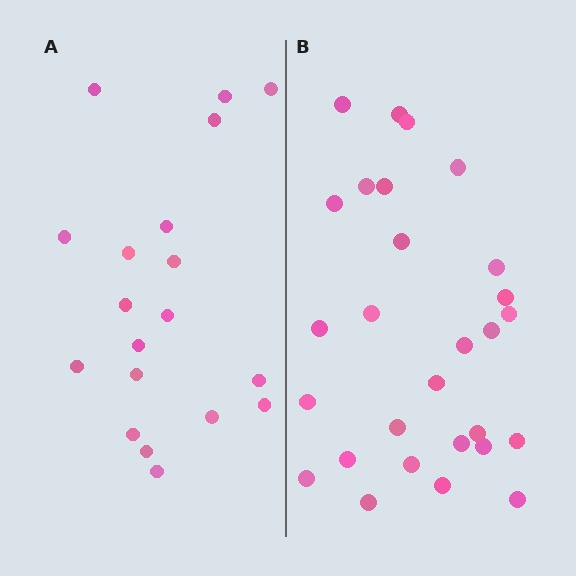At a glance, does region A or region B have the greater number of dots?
Region B (the right region) has more dots.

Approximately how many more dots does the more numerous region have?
Region B has roughly 8 or so more dots than region A.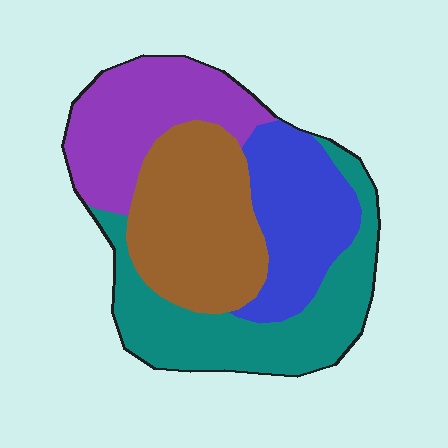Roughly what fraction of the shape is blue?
Blue takes up about one fifth (1/5) of the shape.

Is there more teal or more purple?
Teal.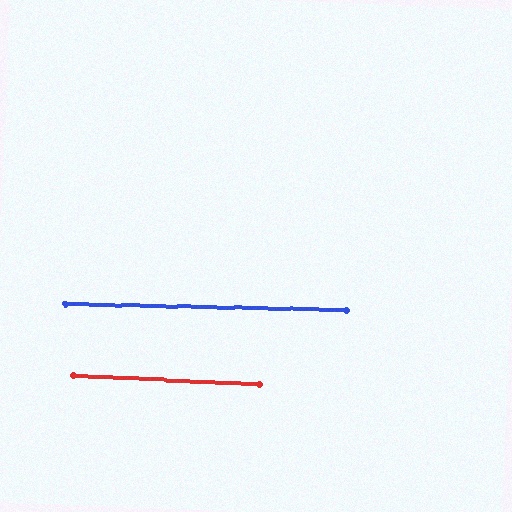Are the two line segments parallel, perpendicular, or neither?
Parallel — their directions differ by only 1.6°.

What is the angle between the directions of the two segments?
Approximately 2 degrees.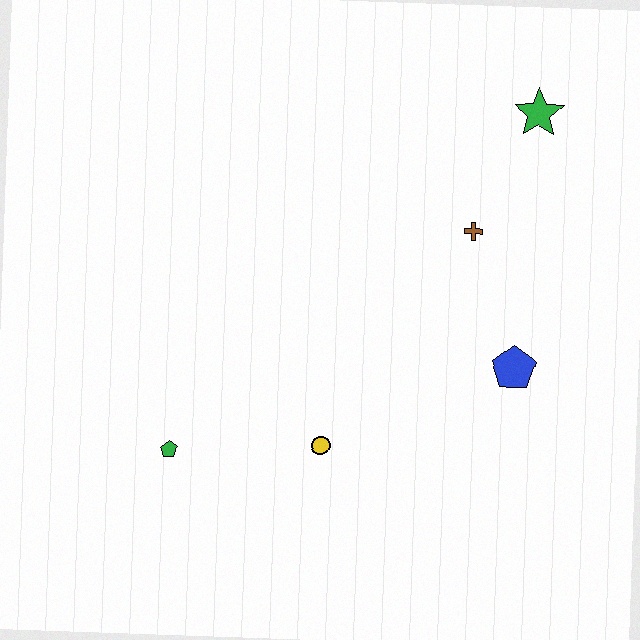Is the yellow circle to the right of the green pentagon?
Yes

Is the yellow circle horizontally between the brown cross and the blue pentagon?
No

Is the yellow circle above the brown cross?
No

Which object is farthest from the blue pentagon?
The green pentagon is farthest from the blue pentagon.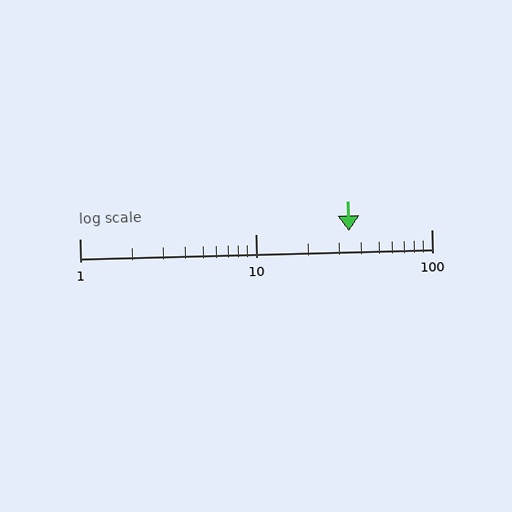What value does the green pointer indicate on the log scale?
The pointer indicates approximately 34.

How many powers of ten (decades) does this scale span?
The scale spans 2 decades, from 1 to 100.